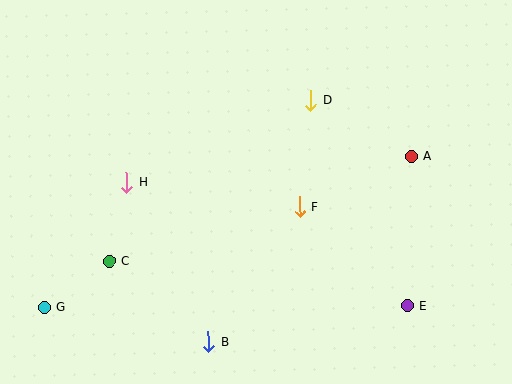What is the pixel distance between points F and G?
The distance between F and G is 275 pixels.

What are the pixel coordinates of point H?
Point H is at (126, 182).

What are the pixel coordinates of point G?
Point G is at (44, 308).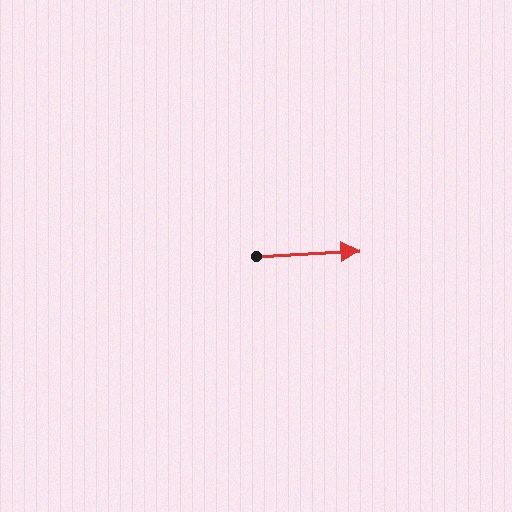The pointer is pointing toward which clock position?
Roughly 3 o'clock.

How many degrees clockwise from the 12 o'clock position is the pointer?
Approximately 87 degrees.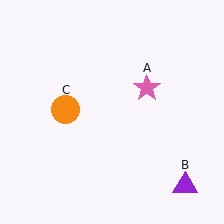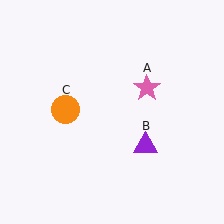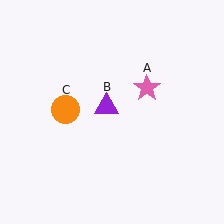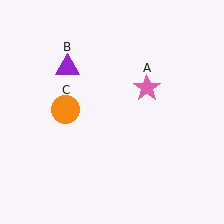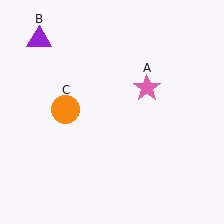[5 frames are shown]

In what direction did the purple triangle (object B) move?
The purple triangle (object B) moved up and to the left.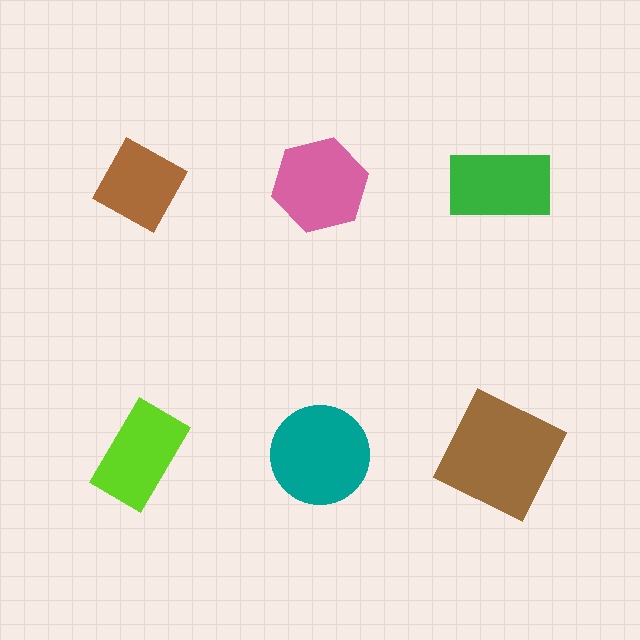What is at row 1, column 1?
A brown diamond.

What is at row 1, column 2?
A pink hexagon.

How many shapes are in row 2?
3 shapes.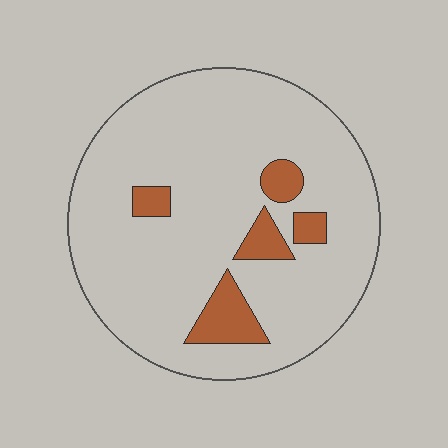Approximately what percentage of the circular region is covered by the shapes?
Approximately 10%.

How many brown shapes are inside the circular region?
5.